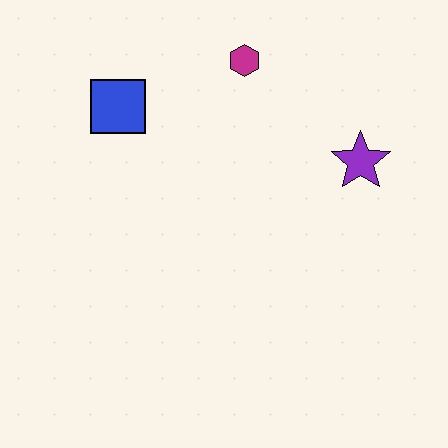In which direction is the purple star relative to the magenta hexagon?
The purple star is to the right of the magenta hexagon.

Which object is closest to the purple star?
The magenta hexagon is closest to the purple star.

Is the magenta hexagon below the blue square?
No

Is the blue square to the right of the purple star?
No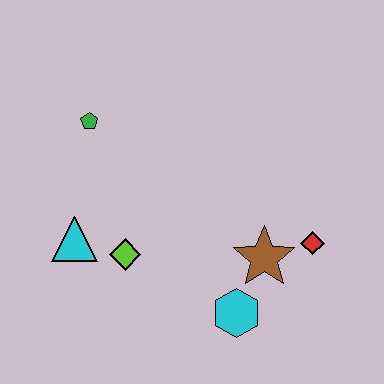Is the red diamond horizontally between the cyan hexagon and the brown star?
No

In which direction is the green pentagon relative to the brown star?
The green pentagon is to the left of the brown star.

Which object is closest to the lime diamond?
The cyan triangle is closest to the lime diamond.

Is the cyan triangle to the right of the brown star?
No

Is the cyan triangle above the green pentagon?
No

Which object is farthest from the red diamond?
The green pentagon is farthest from the red diamond.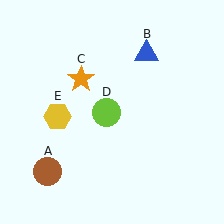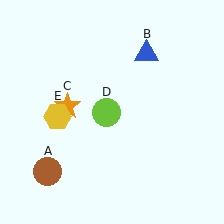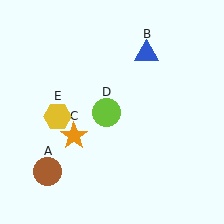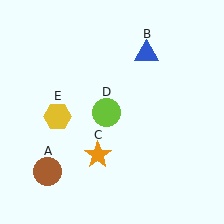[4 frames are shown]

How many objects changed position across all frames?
1 object changed position: orange star (object C).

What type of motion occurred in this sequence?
The orange star (object C) rotated counterclockwise around the center of the scene.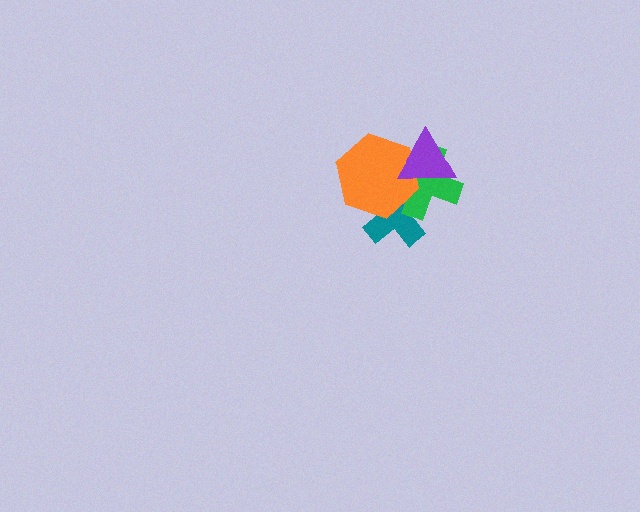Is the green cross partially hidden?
Yes, it is partially covered by another shape.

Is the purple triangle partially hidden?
No, no other shape covers it.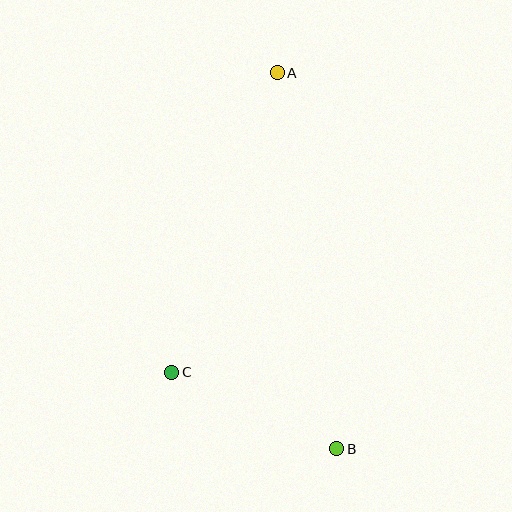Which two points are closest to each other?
Points B and C are closest to each other.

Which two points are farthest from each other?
Points A and B are farthest from each other.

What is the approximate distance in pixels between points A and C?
The distance between A and C is approximately 318 pixels.